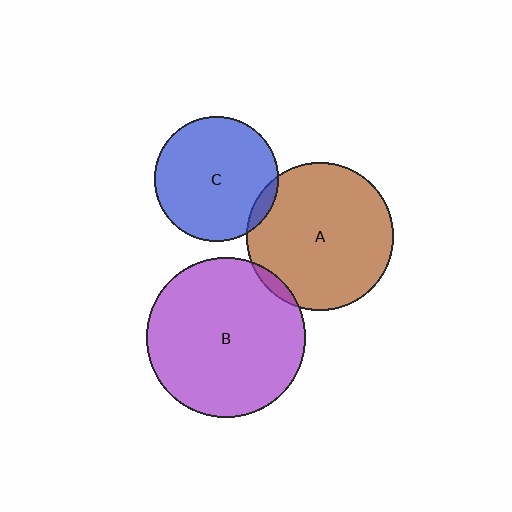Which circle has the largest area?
Circle B (purple).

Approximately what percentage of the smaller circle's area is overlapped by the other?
Approximately 5%.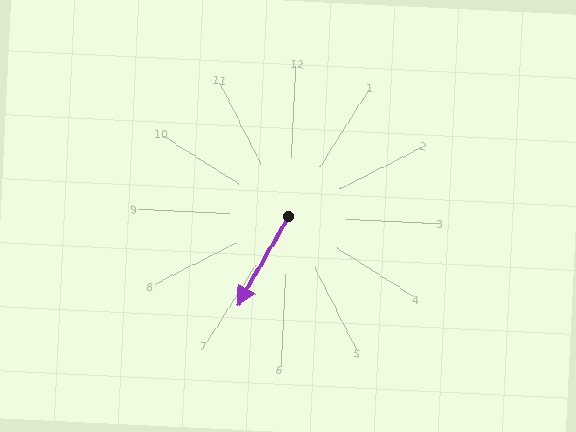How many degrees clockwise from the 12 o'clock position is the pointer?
Approximately 207 degrees.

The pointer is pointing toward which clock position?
Roughly 7 o'clock.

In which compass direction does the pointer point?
Southwest.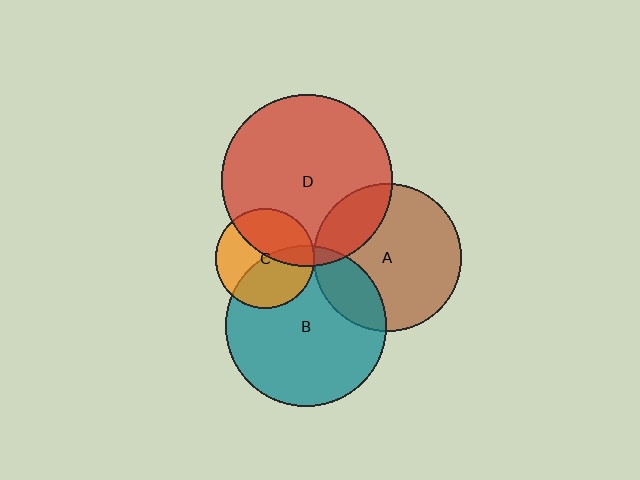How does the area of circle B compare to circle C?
Approximately 2.6 times.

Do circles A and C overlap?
Yes.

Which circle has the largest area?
Circle D (red).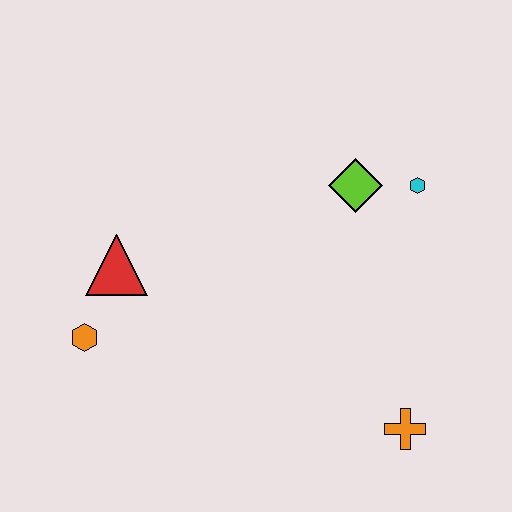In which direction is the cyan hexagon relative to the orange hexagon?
The cyan hexagon is to the right of the orange hexagon.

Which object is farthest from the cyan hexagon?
The orange hexagon is farthest from the cyan hexagon.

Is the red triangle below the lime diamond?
Yes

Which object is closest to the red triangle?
The orange hexagon is closest to the red triangle.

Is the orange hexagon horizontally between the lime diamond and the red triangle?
No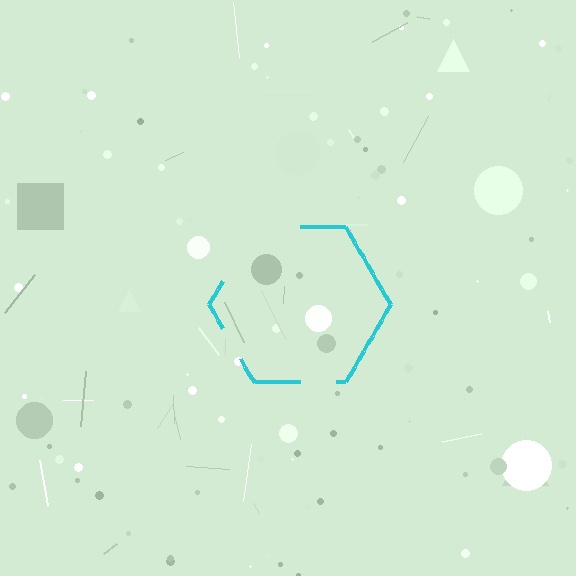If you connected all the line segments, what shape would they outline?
They would outline a hexagon.